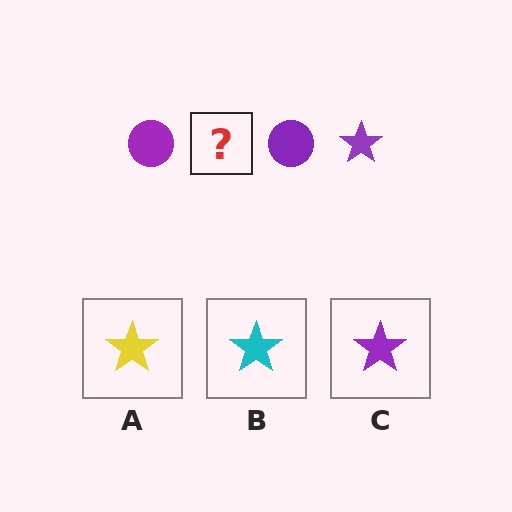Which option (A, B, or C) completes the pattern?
C.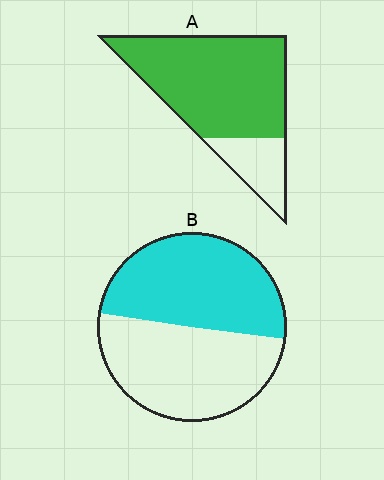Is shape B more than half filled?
Roughly half.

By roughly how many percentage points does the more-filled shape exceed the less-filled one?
By roughly 30 percentage points (A over B).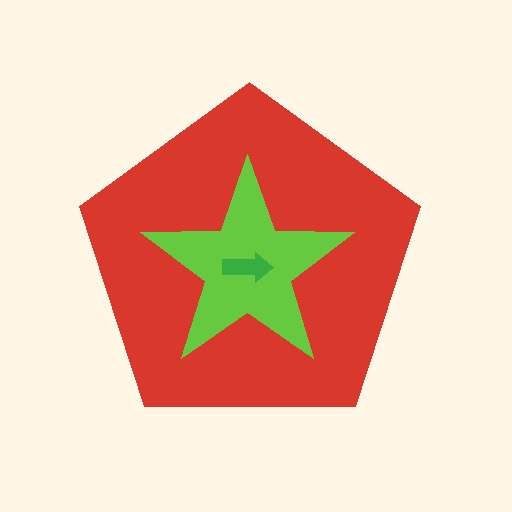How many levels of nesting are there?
3.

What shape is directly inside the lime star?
The green arrow.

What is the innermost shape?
The green arrow.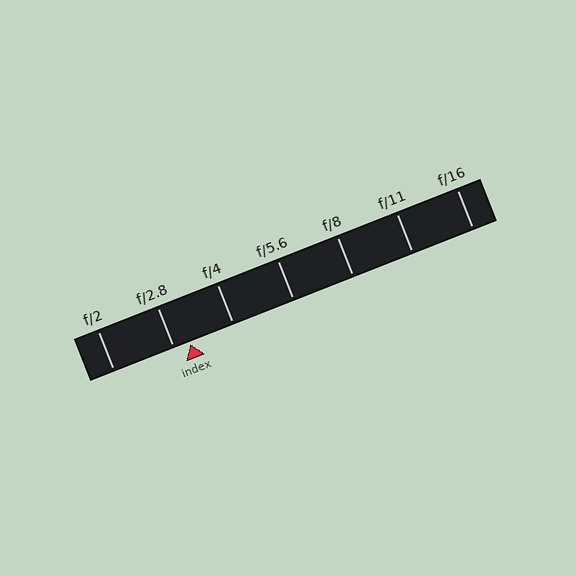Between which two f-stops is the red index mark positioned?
The index mark is between f/2.8 and f/4.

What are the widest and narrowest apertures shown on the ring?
The widest aperture shown is f/2 and the narrowest is f/16.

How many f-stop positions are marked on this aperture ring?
There are 7 f-stop positions marked.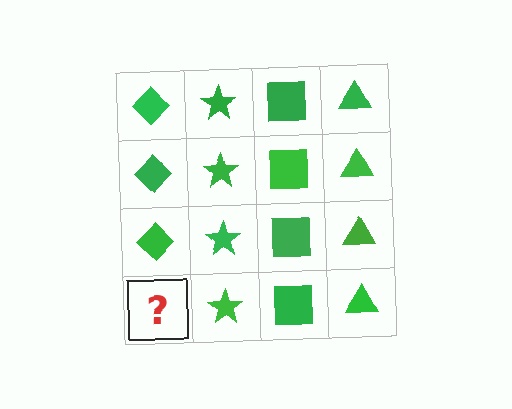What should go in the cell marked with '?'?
The missing cell should contain a green diamond.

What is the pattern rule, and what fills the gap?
The rule is that each column has a consistent shape. The gap should be filled with a green diamond.